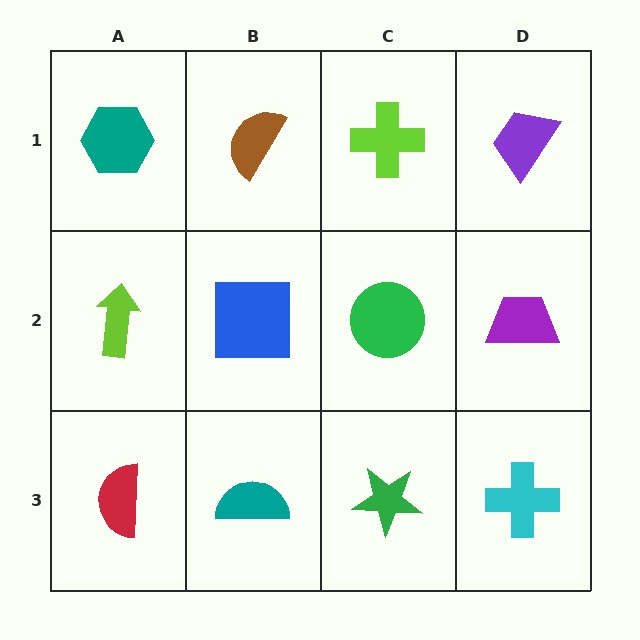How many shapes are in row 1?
4 shapes.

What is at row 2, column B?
A blue square.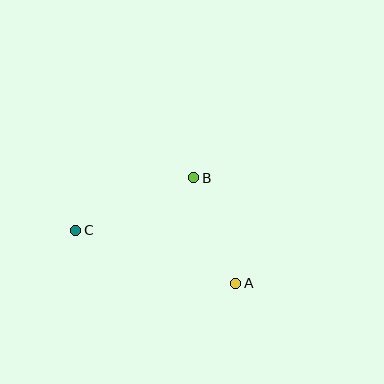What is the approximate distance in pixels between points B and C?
The distance between B and C is approximately 129 pixels.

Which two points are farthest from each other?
Points A and C are farthest from each other.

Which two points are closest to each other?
Points A and B are closest to each other.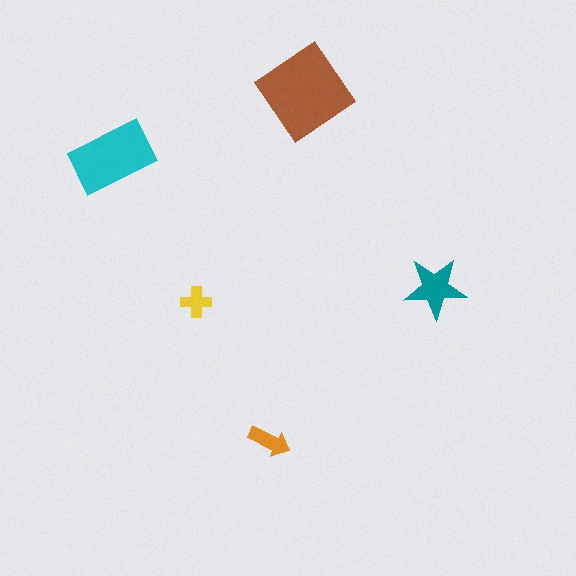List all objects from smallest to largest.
The yellow cross, the orange arrow, the teal star, the cyan rectangle, the brown diamond.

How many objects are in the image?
There are 5 objects in the image.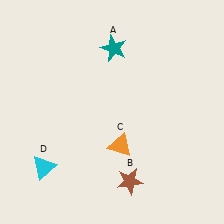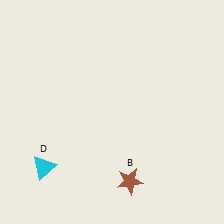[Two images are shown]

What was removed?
The orange triangle (C), the teal star (A) were removed in Image 2.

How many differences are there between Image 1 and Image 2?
There are 2 differences between the two images.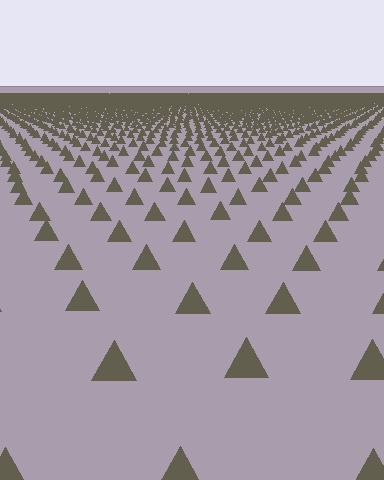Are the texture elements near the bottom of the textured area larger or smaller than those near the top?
Larger. Near the bottom, elements are closer to the viewer and appear at a bigger on-screen size.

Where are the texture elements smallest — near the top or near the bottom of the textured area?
Near the top.